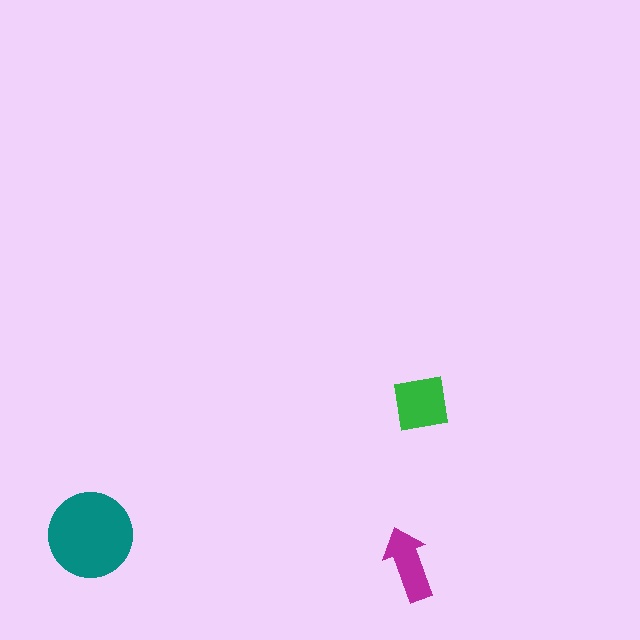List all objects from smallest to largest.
The magenta arrow, the green square, the teal circle.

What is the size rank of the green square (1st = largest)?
2nd.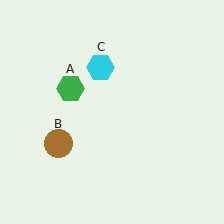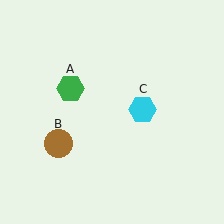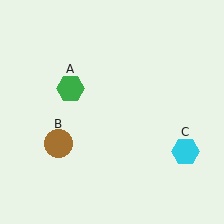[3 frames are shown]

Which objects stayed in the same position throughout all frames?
Green hexagon (object A) and brown circle (object B) remained stationary.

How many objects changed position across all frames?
1 object changed position: cyan hexagon (object C).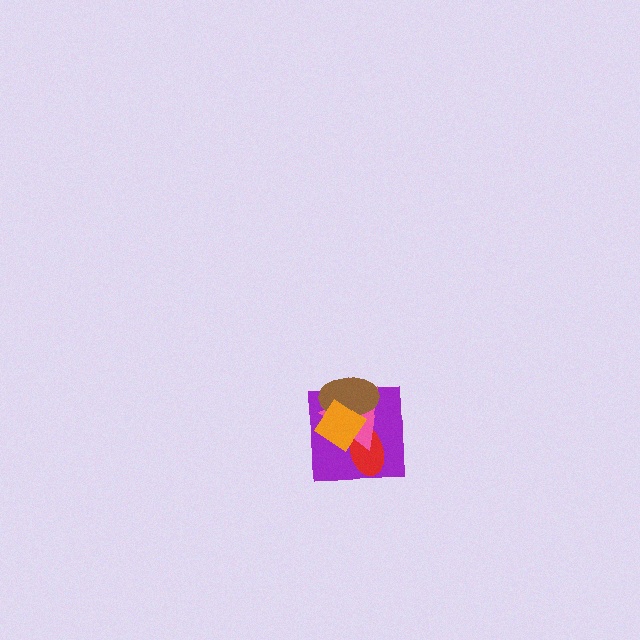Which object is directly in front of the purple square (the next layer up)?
The red ellipse is directly in front of the purple square.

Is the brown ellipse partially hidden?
Yes, it is partially covered by another shape.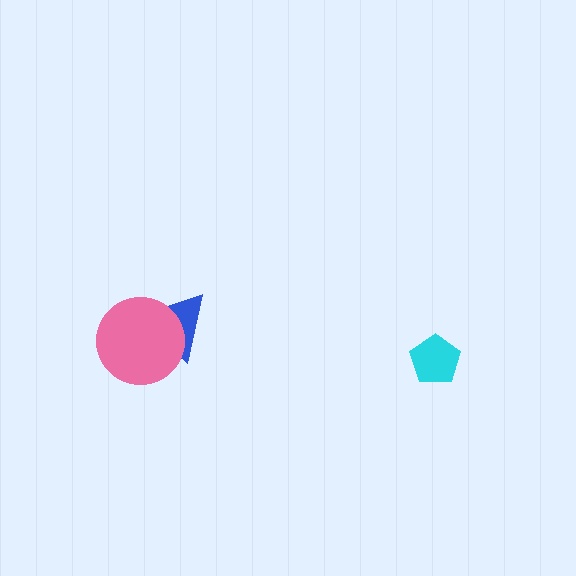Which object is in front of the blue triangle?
The pink circle is in front of the blue triangle.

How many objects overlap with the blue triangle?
1 object overlaps with the blue triangle.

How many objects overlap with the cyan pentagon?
0 objects overlap with the cyan pentagon.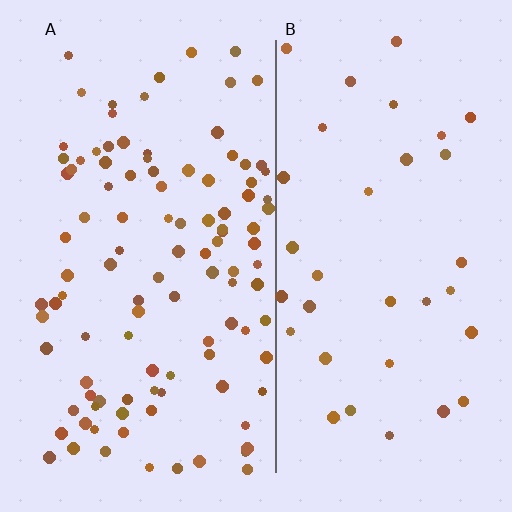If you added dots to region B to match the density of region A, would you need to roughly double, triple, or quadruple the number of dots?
Approximately triple.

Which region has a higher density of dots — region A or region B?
A (the left).